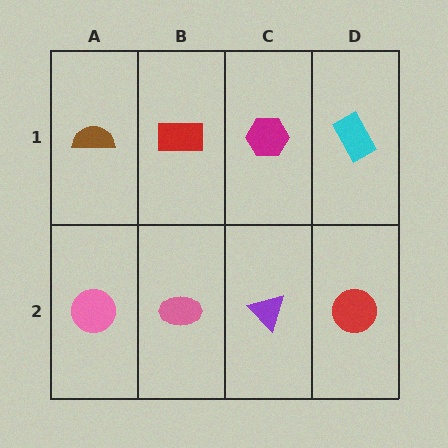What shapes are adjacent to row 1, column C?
A purple triangle (row 2, column C), a red rectangle (row 1, column B), a cyan rectangle (row 1, column D).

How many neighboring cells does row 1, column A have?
2.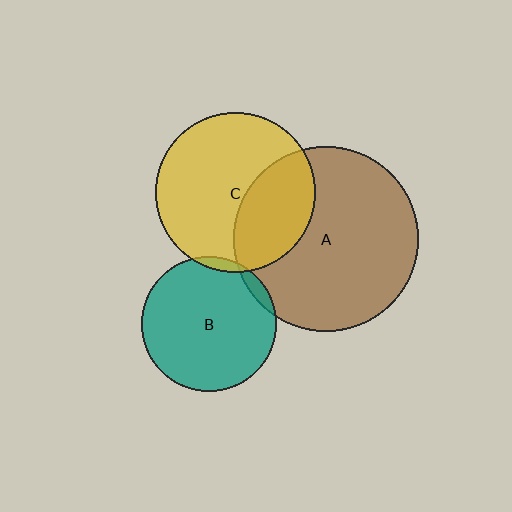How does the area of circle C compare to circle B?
Approximately 1.4 times.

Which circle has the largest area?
Circle A (brown).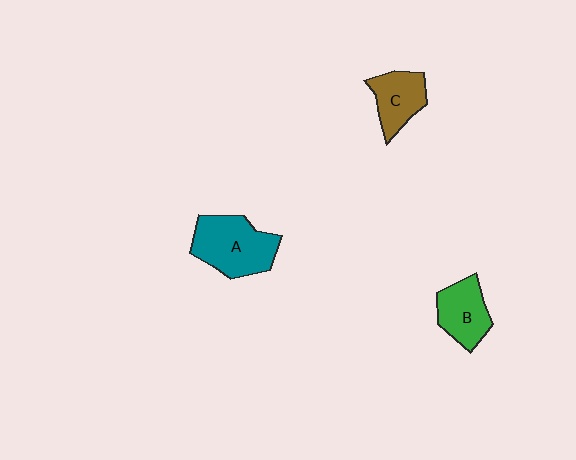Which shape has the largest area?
Shape A (teal).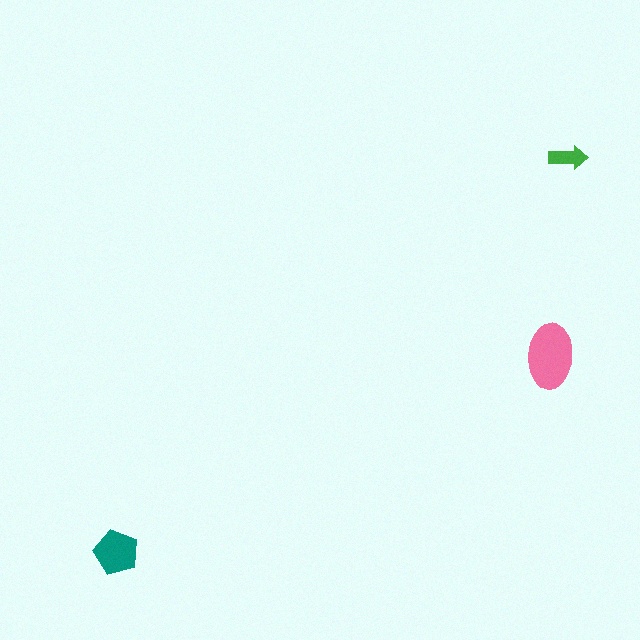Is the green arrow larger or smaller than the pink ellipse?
Smaller.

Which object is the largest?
The pink ellipse.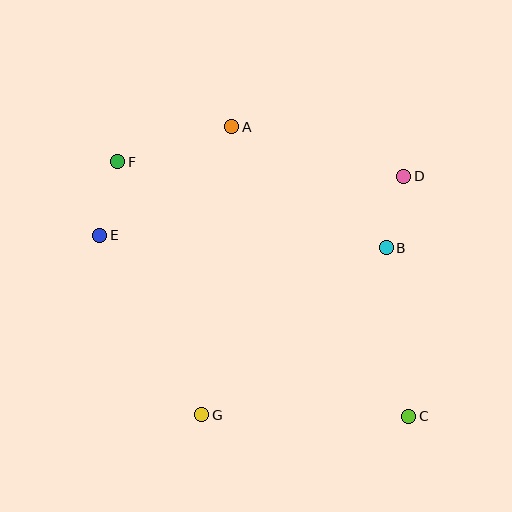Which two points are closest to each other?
Points B and D are closest to each other.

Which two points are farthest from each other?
Points C and F are farthest from each other.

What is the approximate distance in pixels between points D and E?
The distance between D and E is approximately 310 pixels.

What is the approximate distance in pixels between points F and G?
The distance between F and G is approximately 267 pixels.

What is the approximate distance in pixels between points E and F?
The distance between E and F is approximately 76 pixels.